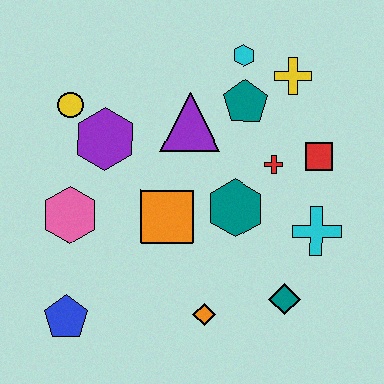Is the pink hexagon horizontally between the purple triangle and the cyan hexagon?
No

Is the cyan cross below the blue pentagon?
No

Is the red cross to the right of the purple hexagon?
Yes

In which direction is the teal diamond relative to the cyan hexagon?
The teal diamond is below the cyan hexagon.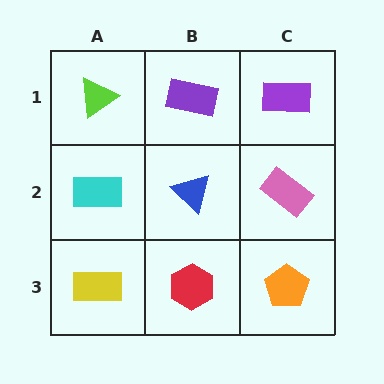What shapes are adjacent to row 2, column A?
A lime triangle (row 1, column A), a yellow rectangle (row 3, column A), a blue triangle (row 2, column B).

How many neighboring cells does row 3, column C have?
2.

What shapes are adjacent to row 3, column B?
A blue triangle (row 2, column B), a yellow rectangle (row 3, column A), an orange pentagon (row 3, column C).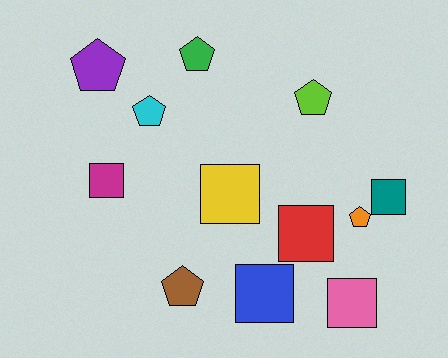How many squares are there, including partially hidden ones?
There are 6 squares.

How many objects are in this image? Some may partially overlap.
There are 12 objects.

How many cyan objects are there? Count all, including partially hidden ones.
There is 1 cyan object.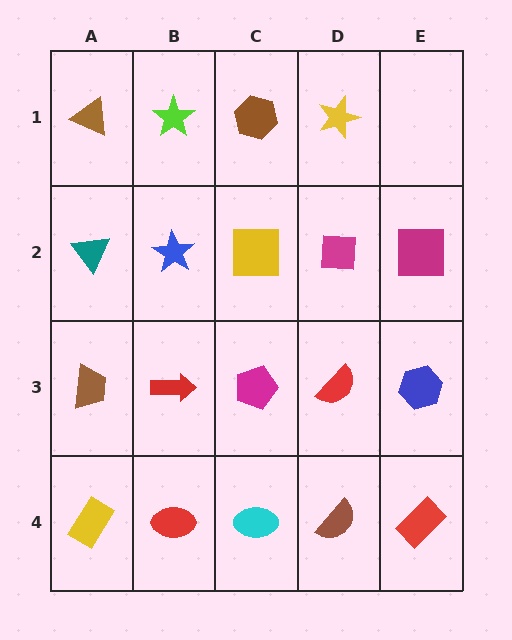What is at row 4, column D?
A brown semicircle.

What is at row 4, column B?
A red ellipse.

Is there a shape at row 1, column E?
No, that cell is empty.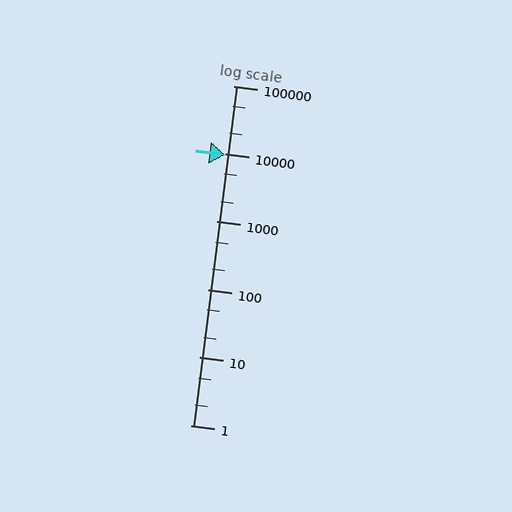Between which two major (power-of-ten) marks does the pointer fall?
The pointer is between 1000 and 10000.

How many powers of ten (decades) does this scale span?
The scale spans 5 decades, from 1 to 100000.